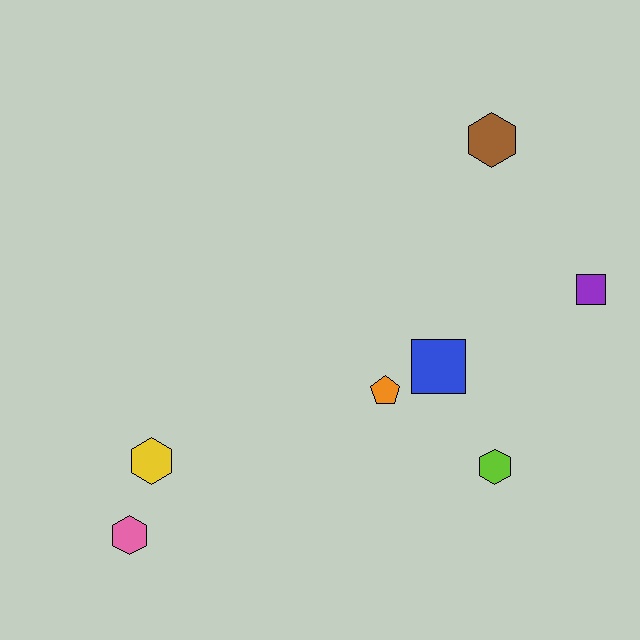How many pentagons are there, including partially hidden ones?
There is 1 pentagon.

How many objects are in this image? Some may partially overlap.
There are 7 objects.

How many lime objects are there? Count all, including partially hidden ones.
There is 1 lime object.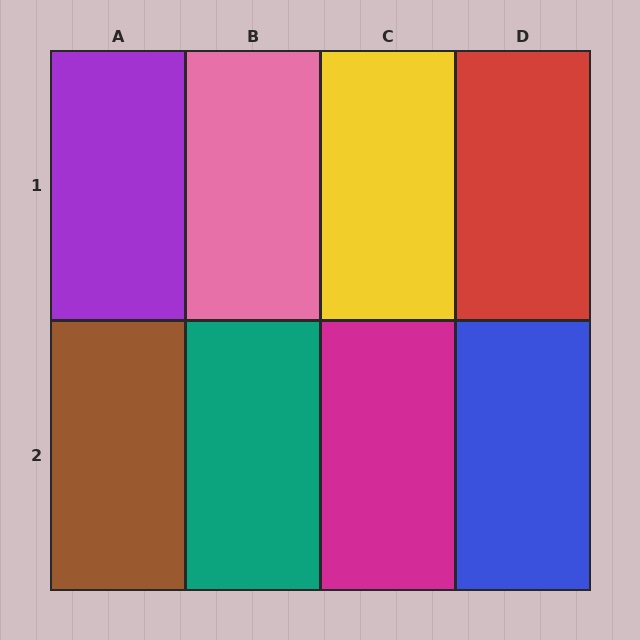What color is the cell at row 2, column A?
Brown.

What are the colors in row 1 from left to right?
Purple, pink, yellow, red.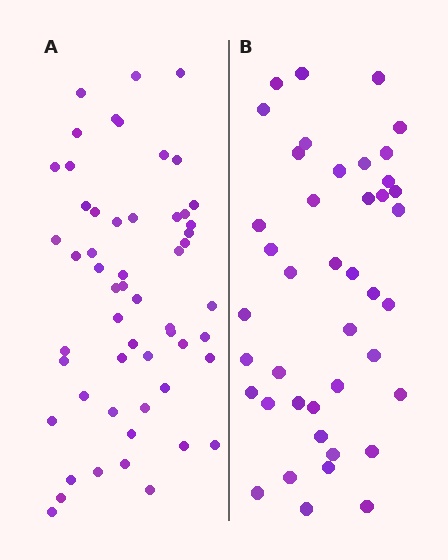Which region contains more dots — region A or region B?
Region A (the left region) has more dots.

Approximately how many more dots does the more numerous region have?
Region A has approximately 15 more dots than region B.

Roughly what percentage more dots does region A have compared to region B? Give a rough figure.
About 30% more.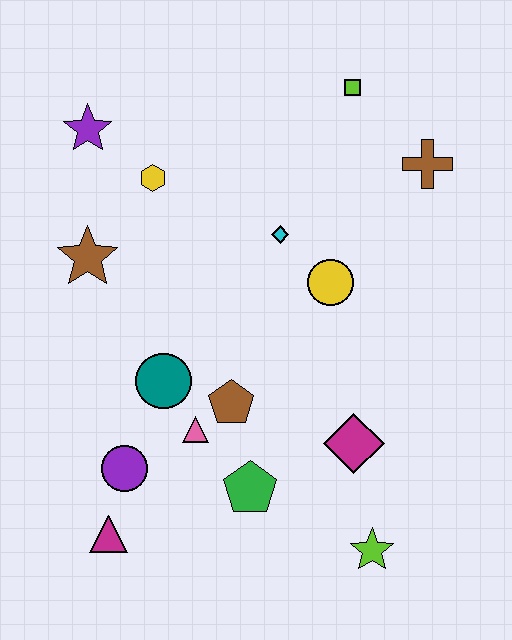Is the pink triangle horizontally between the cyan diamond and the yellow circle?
No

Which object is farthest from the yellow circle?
The magenta triangle is farthest from the yellow circle.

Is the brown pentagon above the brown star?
No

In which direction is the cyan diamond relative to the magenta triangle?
The cyan diamond is above the magenta triangle.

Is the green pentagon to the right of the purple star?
Yes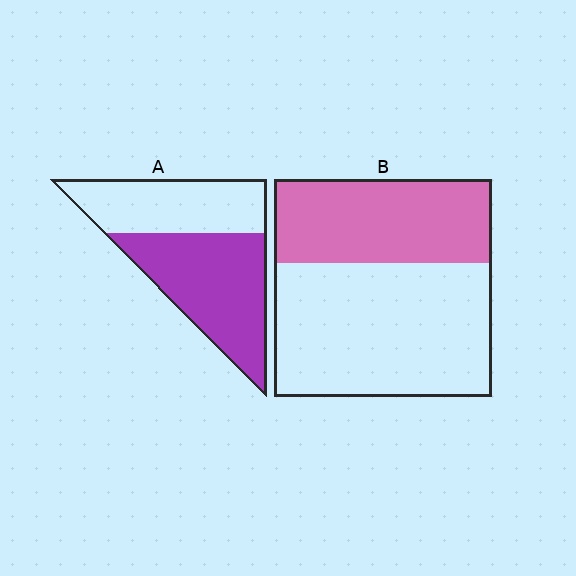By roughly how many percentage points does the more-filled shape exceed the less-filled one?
By roughly 20 percentage points (A over B).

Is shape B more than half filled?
No.